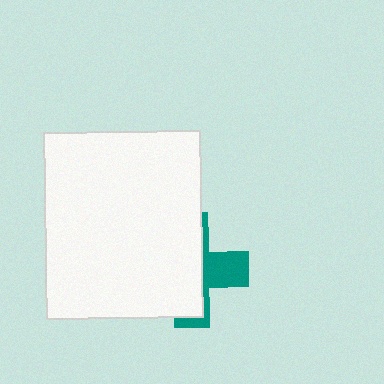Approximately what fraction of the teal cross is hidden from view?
Roughly 65% of the teal cross is hidden behind the white rectangle.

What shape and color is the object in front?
The object in front is a white rectangle.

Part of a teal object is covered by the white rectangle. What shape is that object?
It is a cross.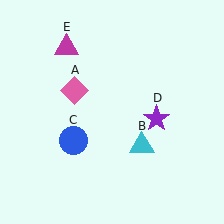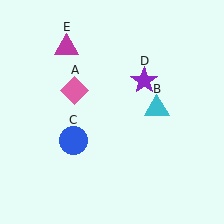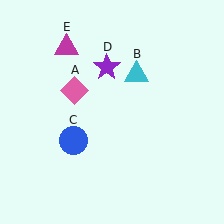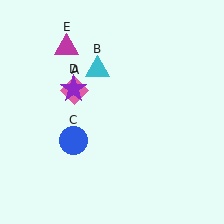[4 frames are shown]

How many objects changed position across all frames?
2 objects changed position: cyan triangle (object B), purple star (object D).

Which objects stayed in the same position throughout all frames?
Pink diamond (object A) and blue circle (object C) and magenta triangle (object E) remained stationary.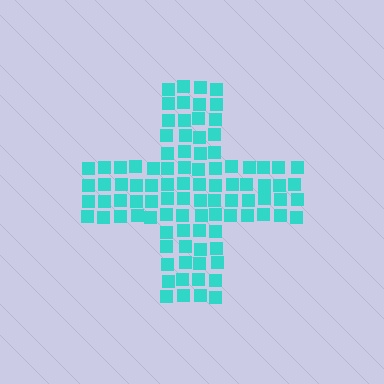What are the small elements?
The small elements are squares.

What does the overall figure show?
The overall figure shows a cross.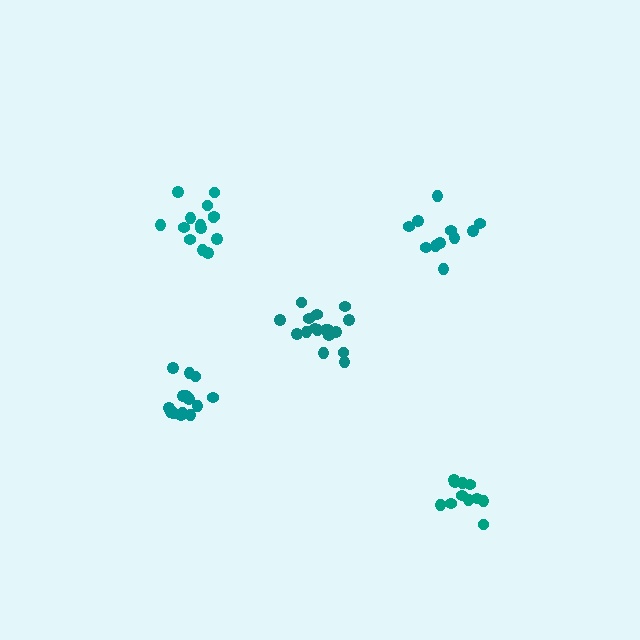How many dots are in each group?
Group 1: 11 dots, Group 2: 17 dots, Group 3: 14 dots, Group 4: 15 dots, Group 5: 11 dots (68 total).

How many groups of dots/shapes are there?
There are 5 groups.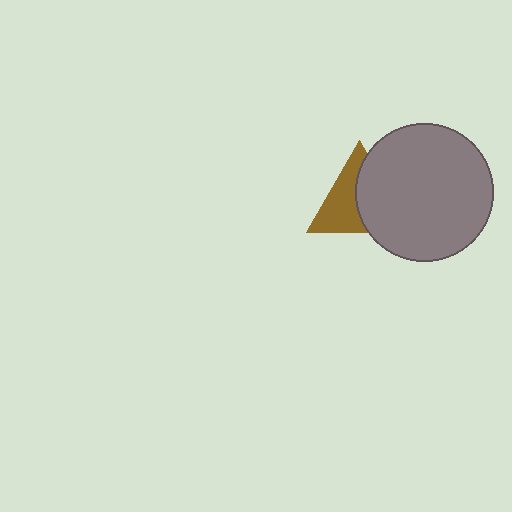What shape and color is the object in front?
The object in front is a gray circle.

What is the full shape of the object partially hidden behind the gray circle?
The partially hidden object is a brown triangle.